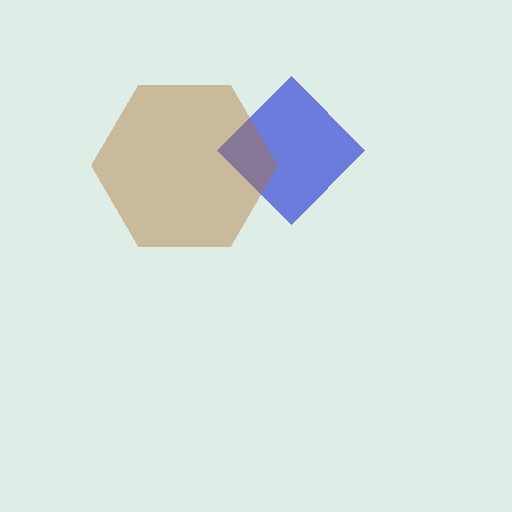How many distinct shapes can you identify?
There are 2 distinct shapes: a blue diamond, a brown hexagon.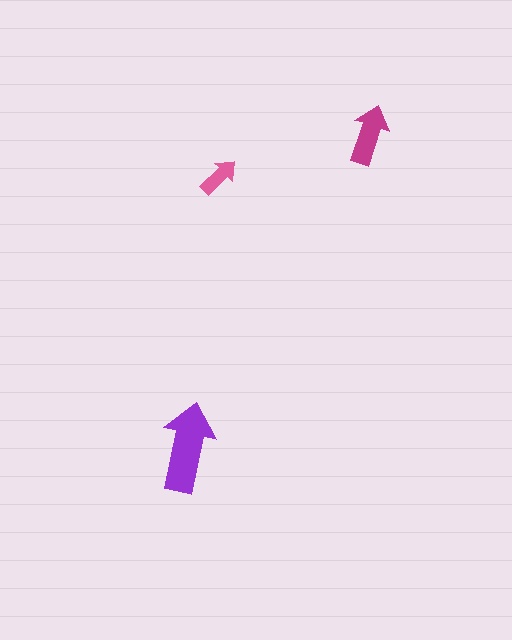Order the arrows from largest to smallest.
the purple one, the magenta one, the pink one.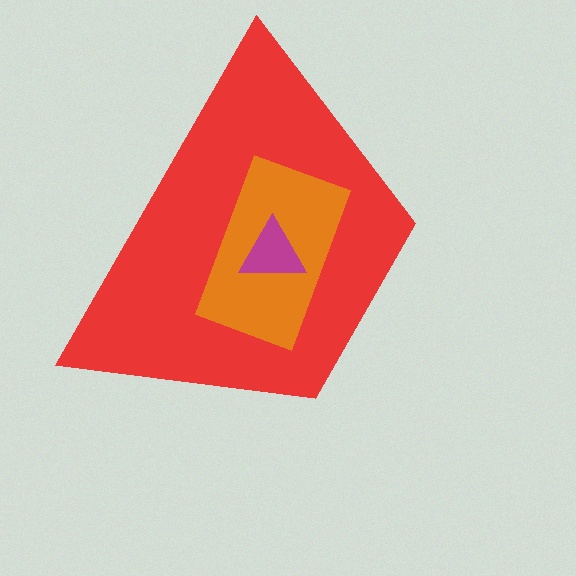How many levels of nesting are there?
3.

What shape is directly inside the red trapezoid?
The orange rectangle.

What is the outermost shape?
The red trapezoid.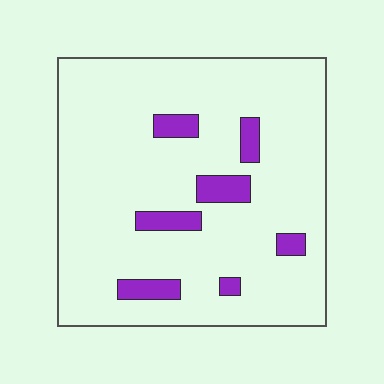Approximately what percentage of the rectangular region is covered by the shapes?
Approximately 10%.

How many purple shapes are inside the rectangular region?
7.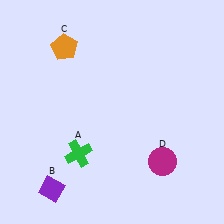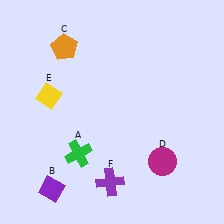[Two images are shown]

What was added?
A yellow diamond (E), a purple cross (F) were added in Image 2.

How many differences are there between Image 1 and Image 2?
There are 2 differences between the two images.